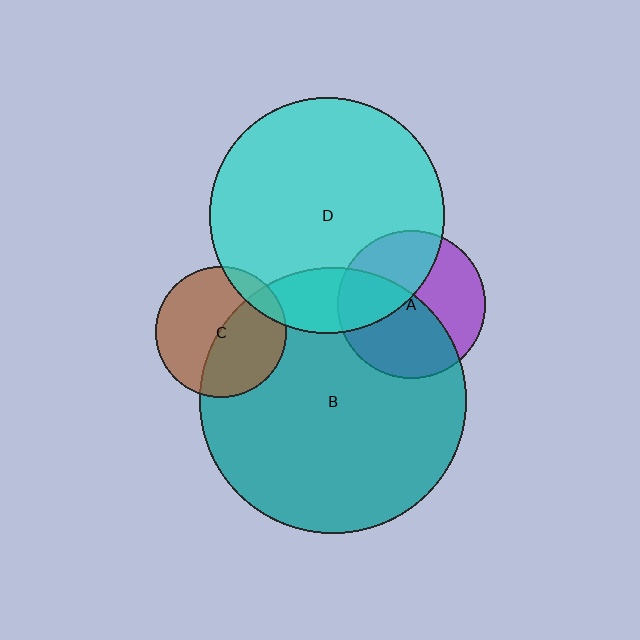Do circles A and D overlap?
Yes.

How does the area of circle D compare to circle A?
Approximately 2.5 times.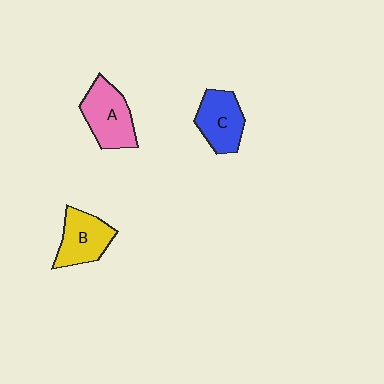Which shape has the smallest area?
Shape C (blue).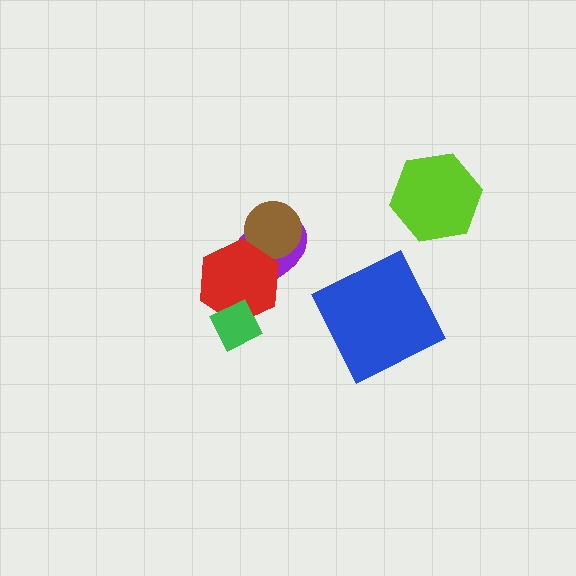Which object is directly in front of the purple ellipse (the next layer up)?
The brown circle is directly in front of the purple ellipse.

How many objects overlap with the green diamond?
1 object overlaps with the green diamond.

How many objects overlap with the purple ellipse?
2 objects overlap with the purple ellipse.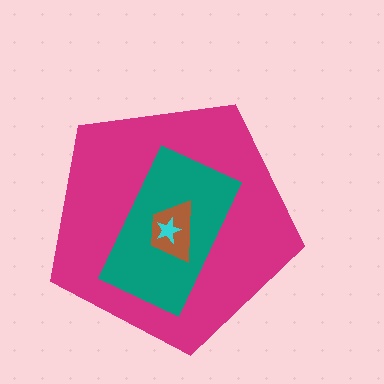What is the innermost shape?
The cyan star.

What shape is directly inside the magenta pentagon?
The teal rectangle.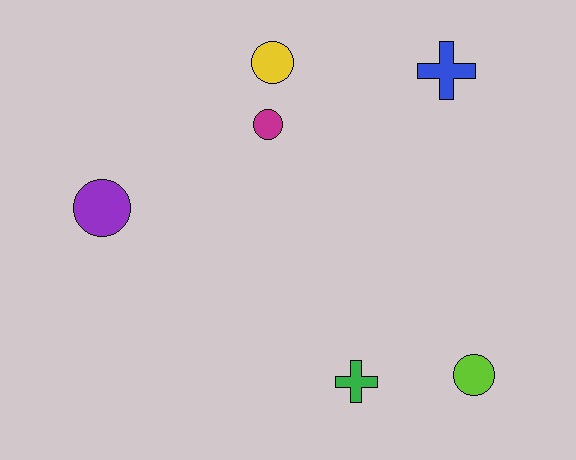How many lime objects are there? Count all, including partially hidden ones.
There is 1 lime object.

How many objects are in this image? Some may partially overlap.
There are 6 objects.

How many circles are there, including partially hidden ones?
There are 4 circles.